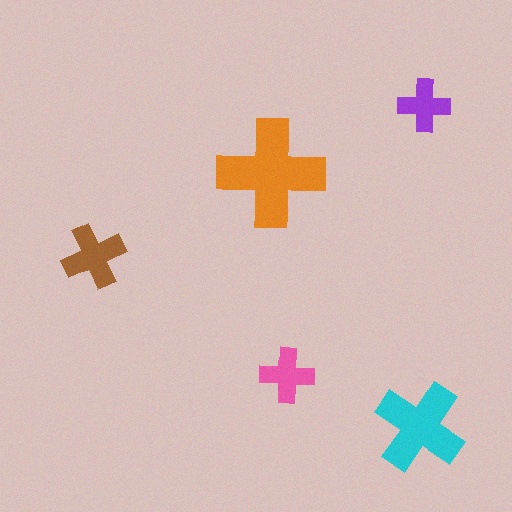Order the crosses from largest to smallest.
the orange one, the cyan one, the brown one, the pink one, the purple one.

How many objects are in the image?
There are 5 objects in the image.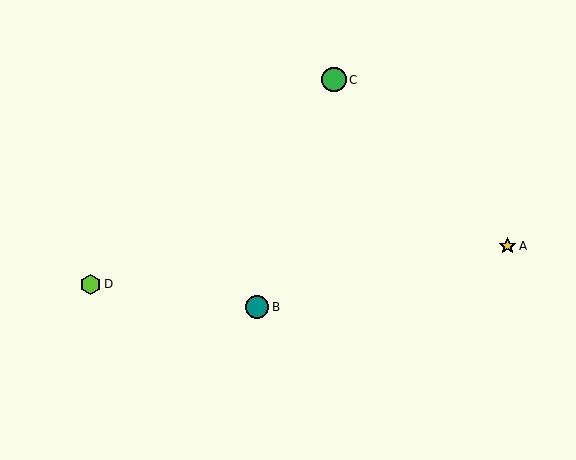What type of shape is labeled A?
Shape A is a yellow star.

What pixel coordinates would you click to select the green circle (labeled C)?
Click at (334, 80) to select the green circle C.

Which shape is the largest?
The green circle (labeled C) is the largest.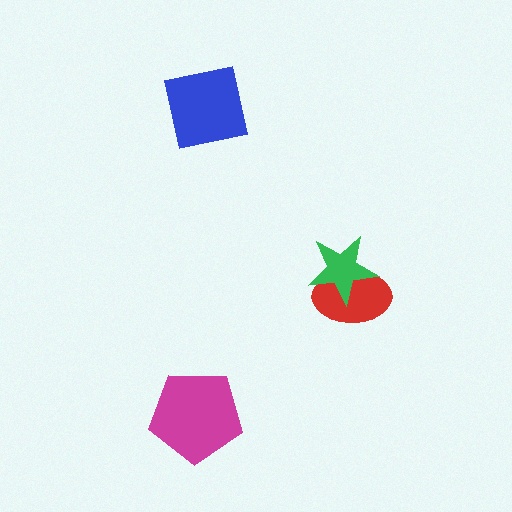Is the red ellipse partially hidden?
Yes, it is partially covered by another shape.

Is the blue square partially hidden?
No, no other shape covers it.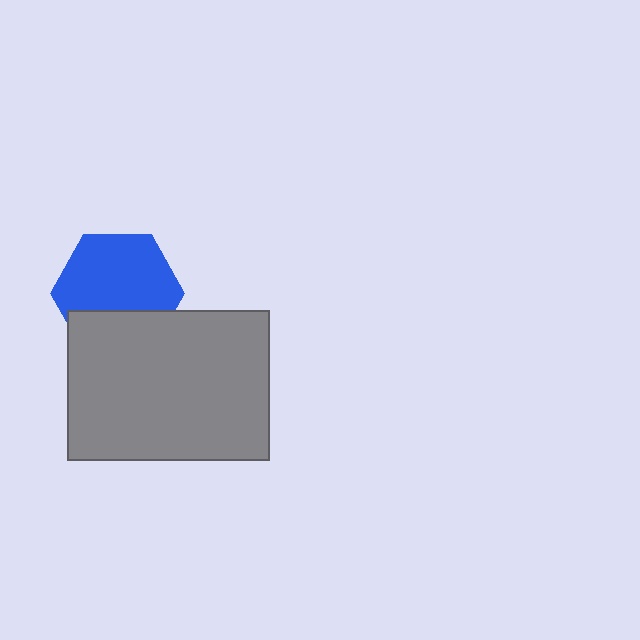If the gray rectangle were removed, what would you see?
You would see the complete blue hexagon.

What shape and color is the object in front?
The object in front is a gray rectangle.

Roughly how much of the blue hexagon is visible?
Most of it is visible (roughly 68%).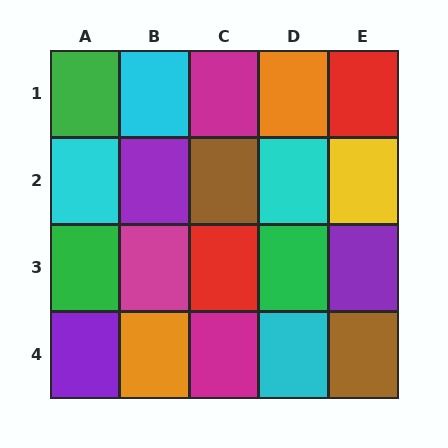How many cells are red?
2 cells are red.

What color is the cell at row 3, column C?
Red.